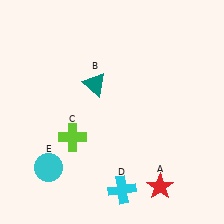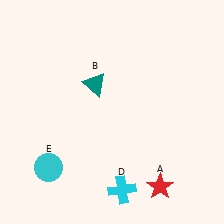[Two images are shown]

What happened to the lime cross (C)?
The lime cross (C) was removed in Image 2. It was in the bottom-left area of Image 1.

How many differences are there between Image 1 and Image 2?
There is 1 difference between the two images.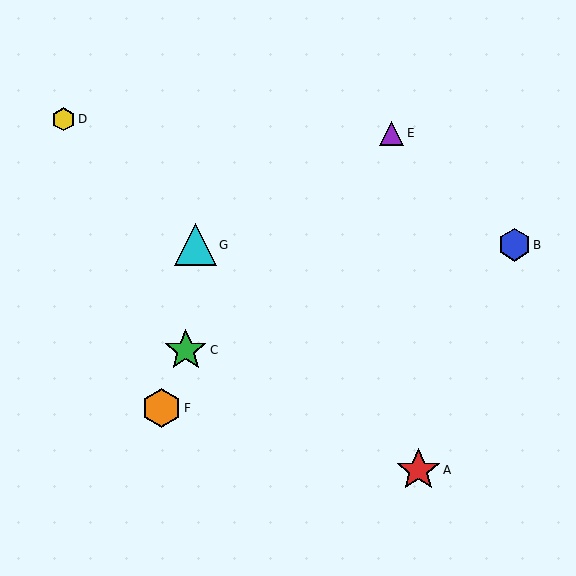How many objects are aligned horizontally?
2 objects (B, G) are aligned horizontally.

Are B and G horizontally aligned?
Yes, both are at y≈245.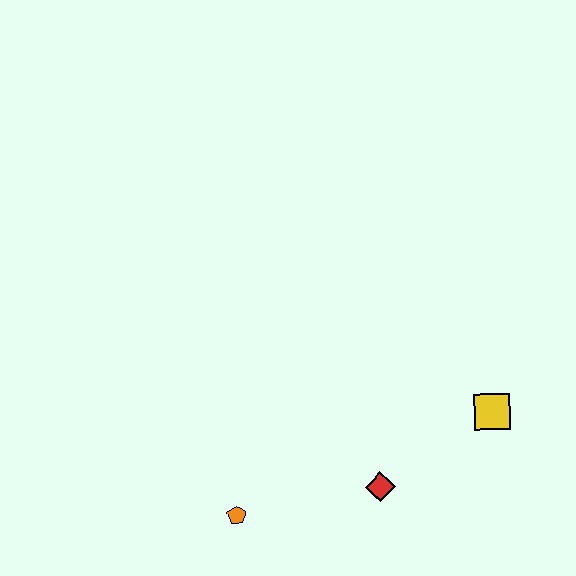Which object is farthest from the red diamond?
The orange pentagon is farthest from the red diamond.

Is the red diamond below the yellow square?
Yes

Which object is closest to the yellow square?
The red diamond is closest to the yellow square.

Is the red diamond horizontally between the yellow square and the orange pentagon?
Yes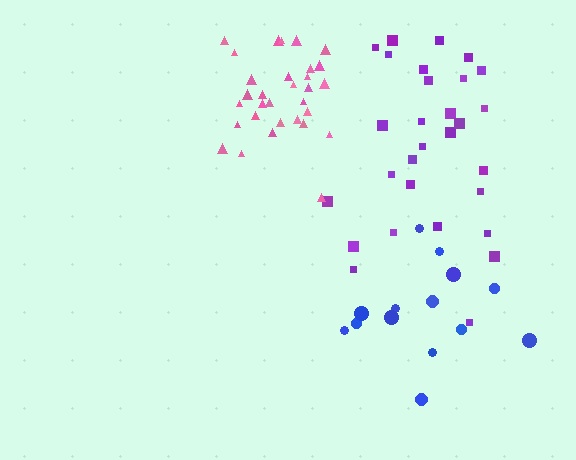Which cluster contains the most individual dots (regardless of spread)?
Pink (31).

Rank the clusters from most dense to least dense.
pink, blue, purple.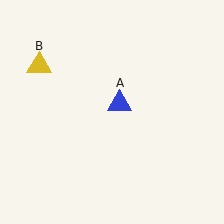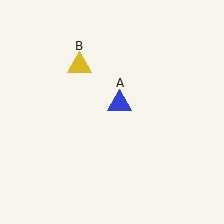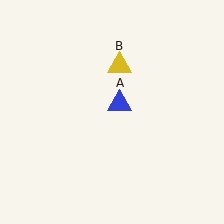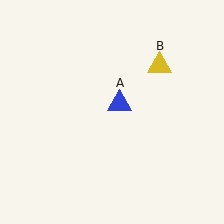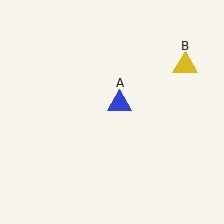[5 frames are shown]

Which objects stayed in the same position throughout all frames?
Blue triangle (object A) remained stationary.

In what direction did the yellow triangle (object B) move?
The yellow triangle (object B) moved right.